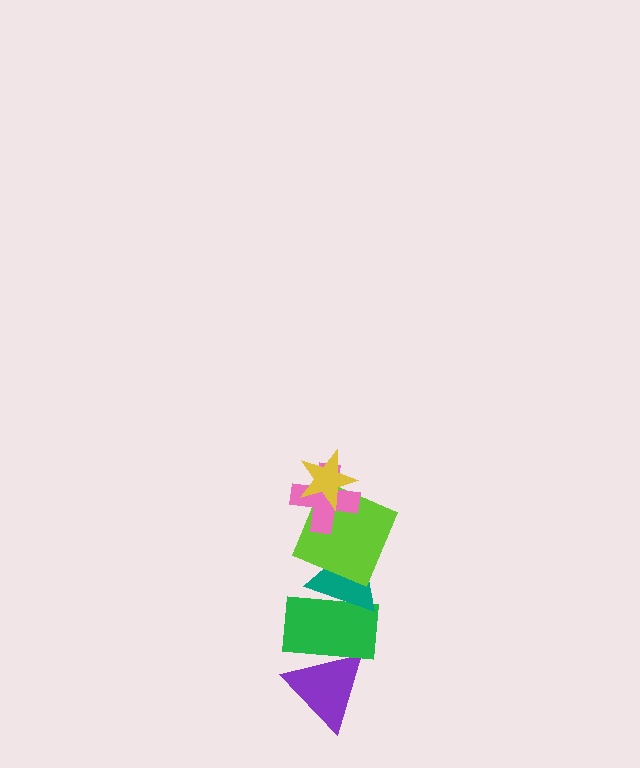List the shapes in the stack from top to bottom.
From top to bottom: the yellow star, the pink cross, the lime square, the teal triangle, the green rectangle, the purple triangle.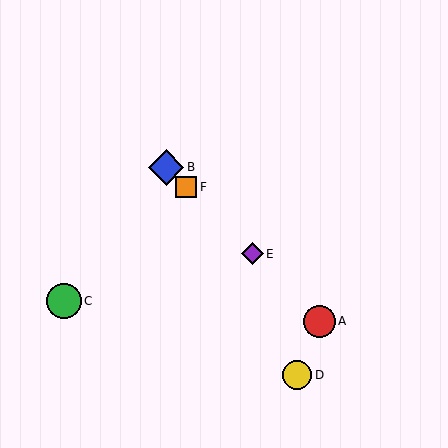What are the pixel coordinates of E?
Object E is at (252, 254).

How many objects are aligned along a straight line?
4 objects (A, B, E, F) are aligned along a straight line.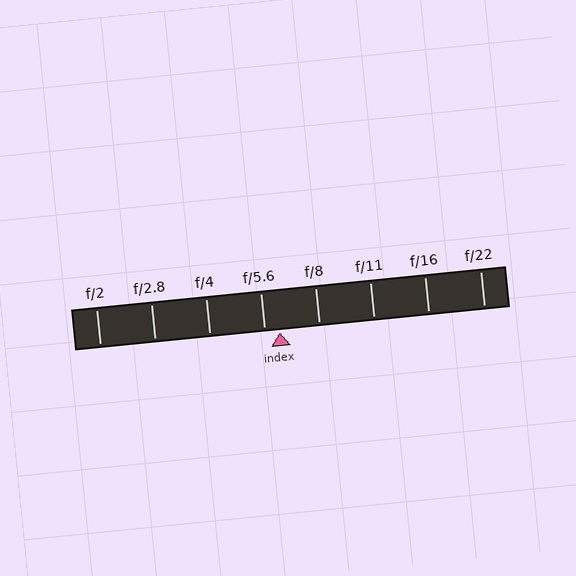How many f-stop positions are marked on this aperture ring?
There are 8 f-stop positions marked.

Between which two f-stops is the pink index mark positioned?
The index mark is between f/5.6 and f/8.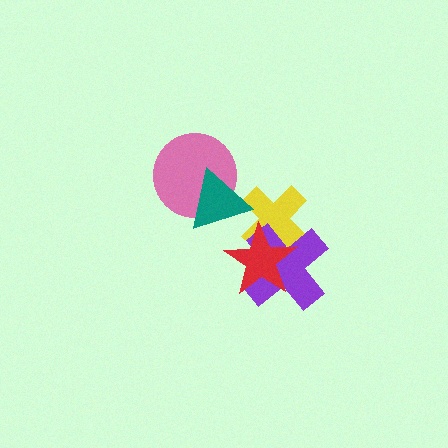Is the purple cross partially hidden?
Yes, it is partially covered by another shape.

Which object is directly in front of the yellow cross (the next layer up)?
The purple cross is directly in front of the yellow cross.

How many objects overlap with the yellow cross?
3 objects overlap with the yellow cross.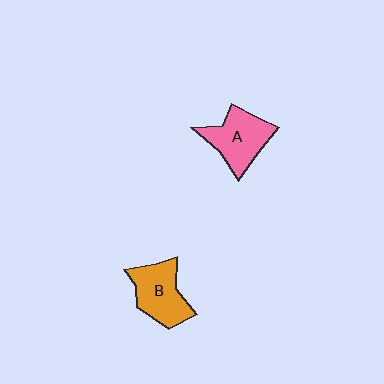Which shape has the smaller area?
Shape B (orange).